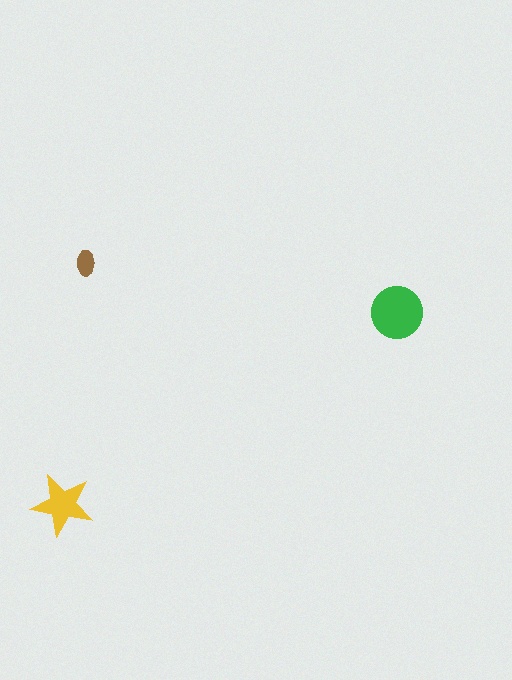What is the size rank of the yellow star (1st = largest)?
2nd.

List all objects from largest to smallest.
The green circle, the yellow star, the brown ellipse.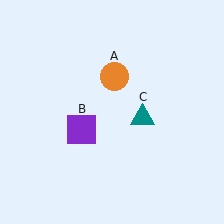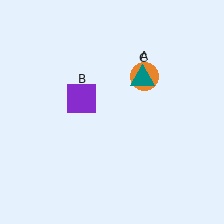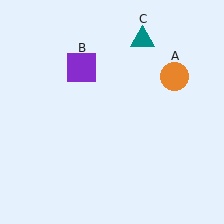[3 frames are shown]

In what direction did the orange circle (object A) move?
The orange circle (object A) moved right.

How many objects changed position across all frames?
3 objects changed position: orange circle (object A), purple square (object B), teal triangle (object C).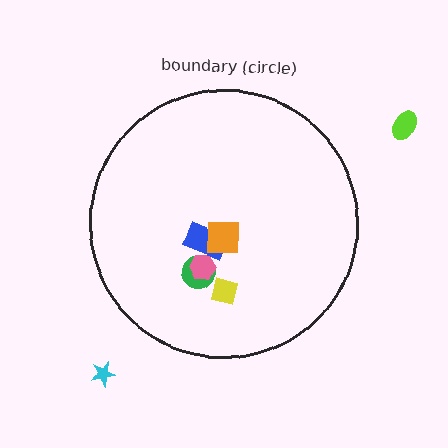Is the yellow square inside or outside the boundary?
Inside.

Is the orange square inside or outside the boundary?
Inside.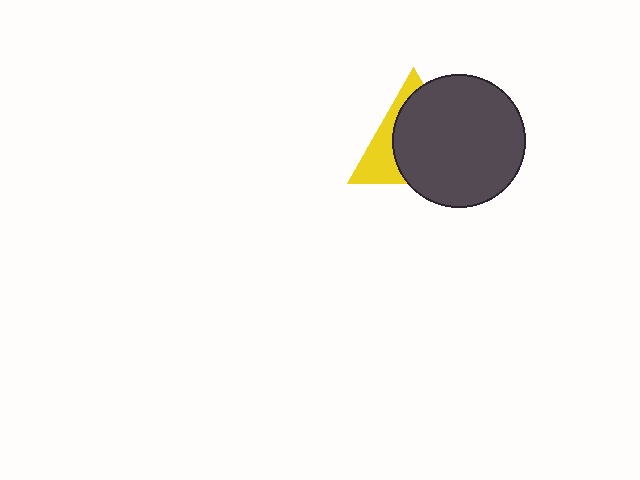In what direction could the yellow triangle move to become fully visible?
The yellow triangle could move left. That would shift it out from behind the dark gray circle entirely.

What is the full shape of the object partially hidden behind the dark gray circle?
The partially hidden object is a yellow triangle.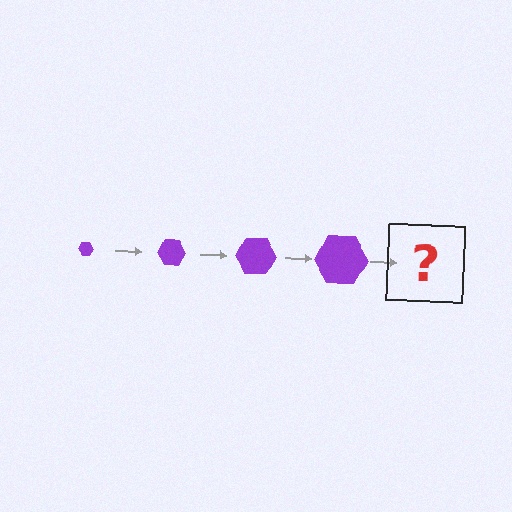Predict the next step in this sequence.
The next step is a purple hexagon, larger than the previous one.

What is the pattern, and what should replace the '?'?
The pattern is that the hexagon gets progressively larger each step. The '?' should be a purple hexagon, larger than the previous one.